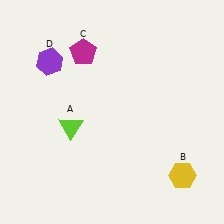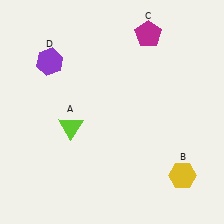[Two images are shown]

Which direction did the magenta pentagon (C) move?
The magenta pentagon (C) moved right.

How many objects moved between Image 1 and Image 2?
1 object moved between the two images.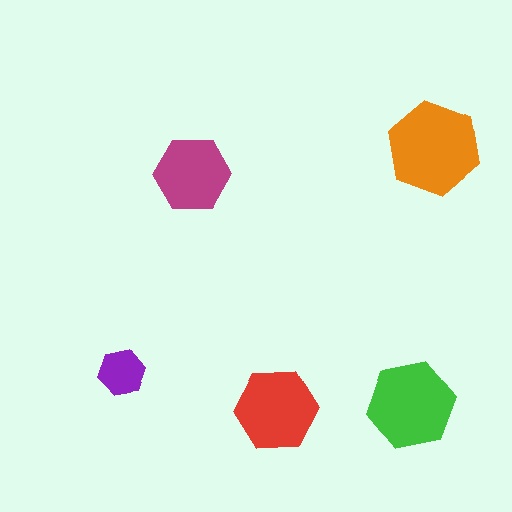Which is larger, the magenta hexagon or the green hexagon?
The green one.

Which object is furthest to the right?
The orange hexagon is rightmost.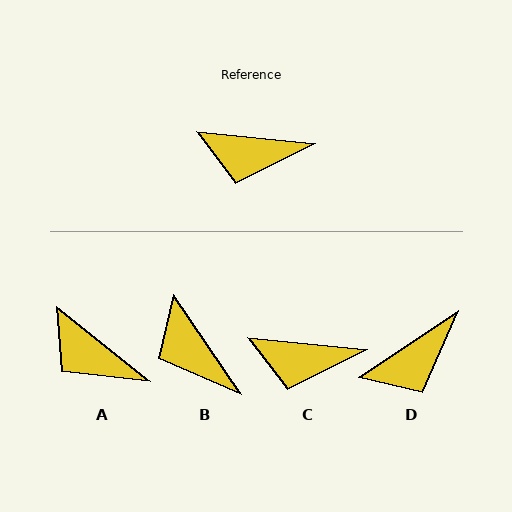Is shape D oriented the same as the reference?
No, it is off by about 40 degrees.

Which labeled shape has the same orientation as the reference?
C.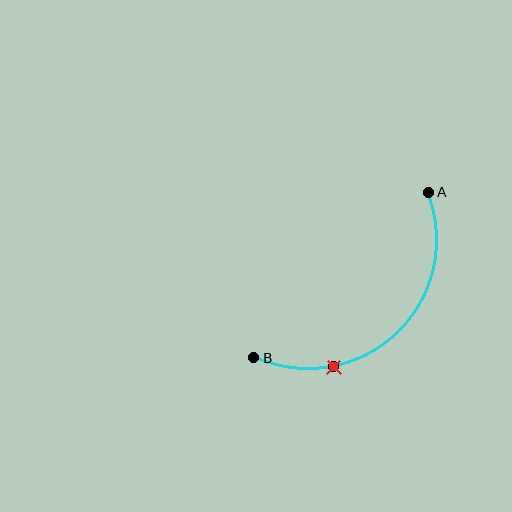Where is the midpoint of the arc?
The arc midpoint is the point on the curve farthest from the straight line joining A and B. It sits below and to the right of that line.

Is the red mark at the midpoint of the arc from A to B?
No. The red mark lies on the arc but is closer to endpoint B. The arc midpoint would be at the point on the curve equidistant along the arc from both A and B.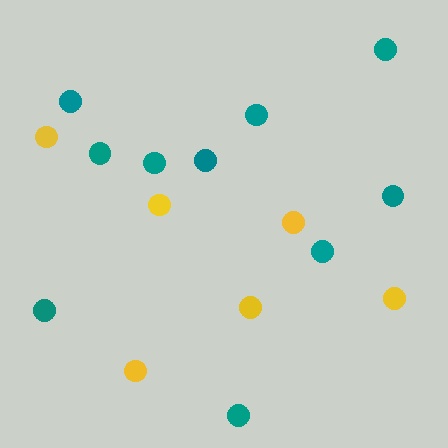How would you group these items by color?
There are 2 groups: one group of yellow circles (6) and one group of teal circles (10).